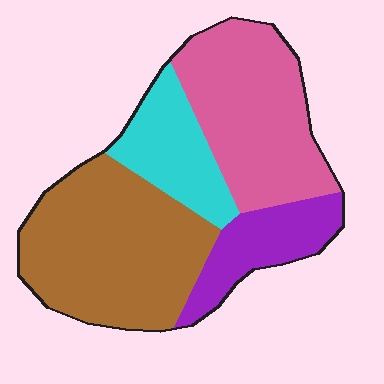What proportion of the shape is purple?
Purple takes up about one eighth (1/8) of the shape.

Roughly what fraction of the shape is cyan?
Cyan takes up less than a quarter of the shape.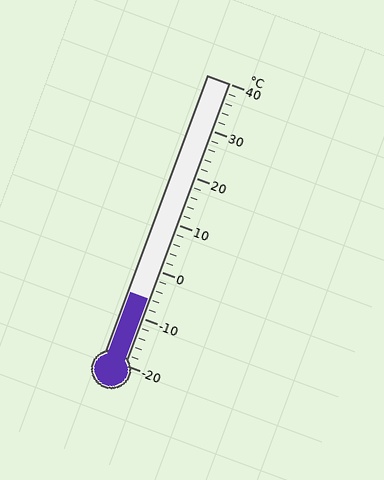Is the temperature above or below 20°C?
The temperature is below 20°C.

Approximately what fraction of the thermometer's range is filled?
The thermometer is filled to approximately 25% of its range.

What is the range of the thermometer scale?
The thermometer scale ranges from -20°C to 40°C.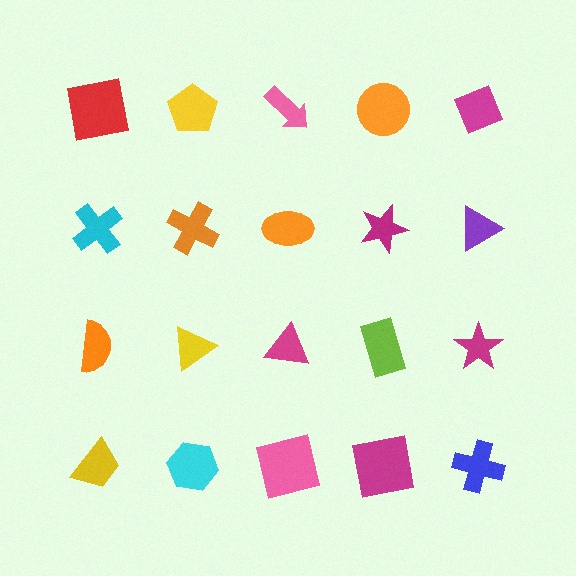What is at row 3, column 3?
A magenta triangle.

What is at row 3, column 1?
An orange semicircle.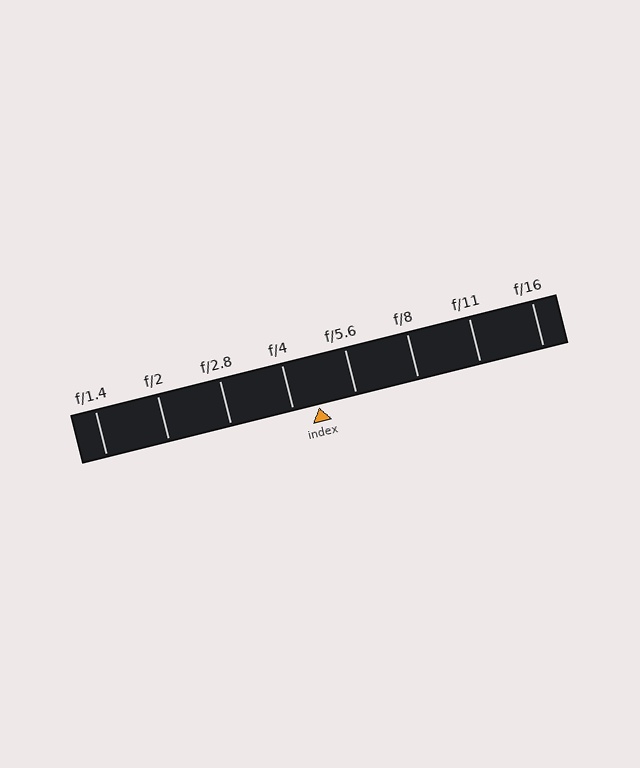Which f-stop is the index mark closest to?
The index mark is closest to f/4.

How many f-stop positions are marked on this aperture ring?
There are 8 f-stop positions marked.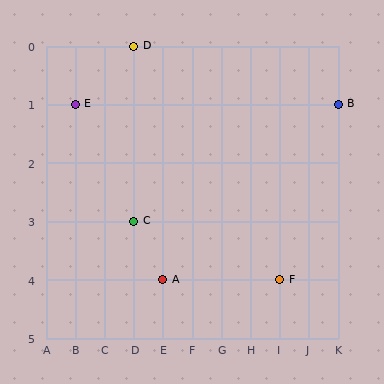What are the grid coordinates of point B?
Point B is at grid coordinates (K, 1).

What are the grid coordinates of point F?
Point F is at grid coordinates (I, 4).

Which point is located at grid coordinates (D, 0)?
Point D is at (D, 0).